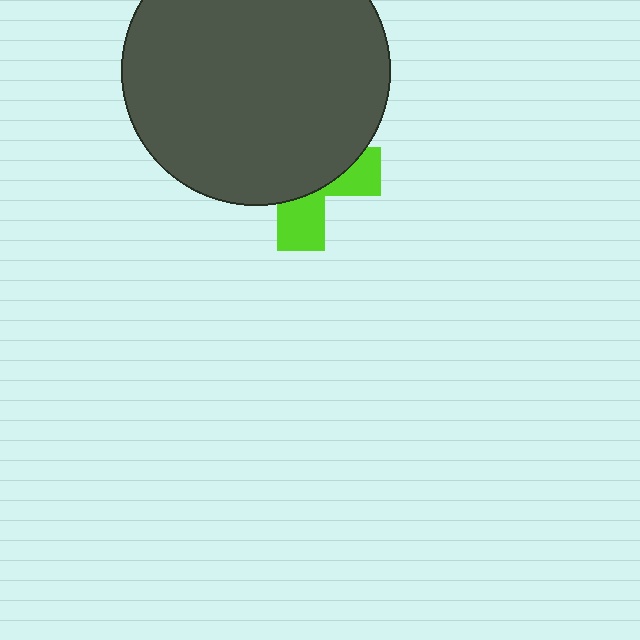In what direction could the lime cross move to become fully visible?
The lime cross could move down. That would shift it out from behind the dark gray circle entirely.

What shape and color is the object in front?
The object in front is a dark gray circle.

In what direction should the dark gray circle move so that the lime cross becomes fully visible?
The dark gray circle should move up. That is the shortest direction to clear the overlap and leave the lime cross fully visible.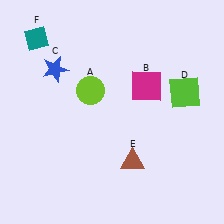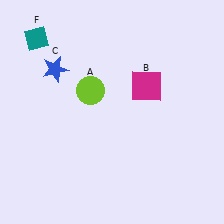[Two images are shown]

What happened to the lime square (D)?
The lime square (D) was removed in Image 2. It was in the top-right area of Image 1.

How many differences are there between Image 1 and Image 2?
There are 2 differences between the two images.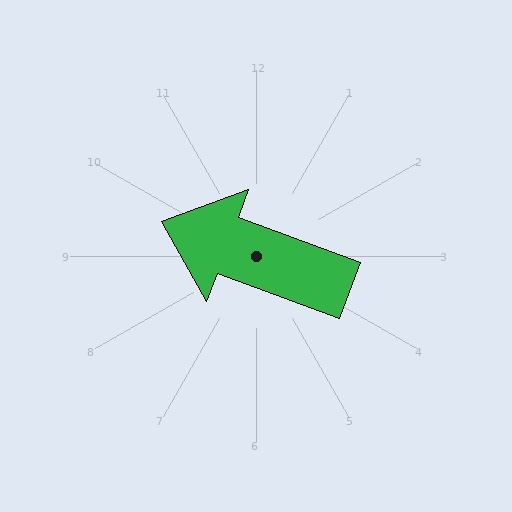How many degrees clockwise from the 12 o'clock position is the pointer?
Approximately 290 degrees.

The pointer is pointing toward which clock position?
Roughly 10 o'clock.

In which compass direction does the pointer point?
West.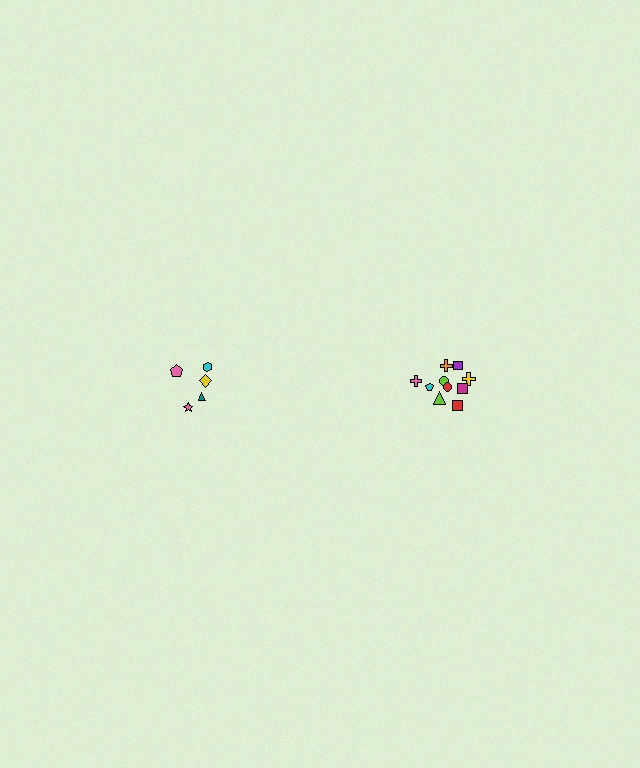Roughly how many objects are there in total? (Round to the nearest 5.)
Roughly 15 objects in total.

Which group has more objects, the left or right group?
The right group.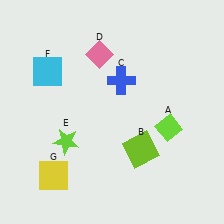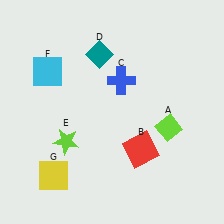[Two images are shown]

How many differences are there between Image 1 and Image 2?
There are 2 differences between the two images.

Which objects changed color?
B changed from lime to red. D changed from pink to teal.